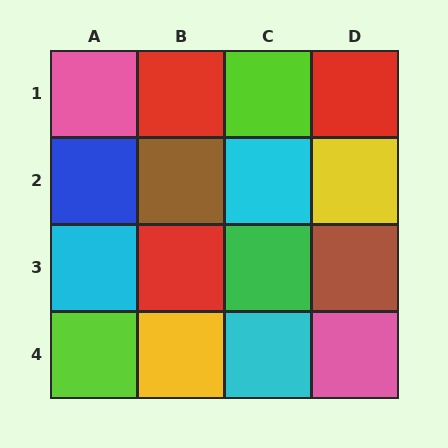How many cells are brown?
2 cells are brown.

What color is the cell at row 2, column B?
Brown.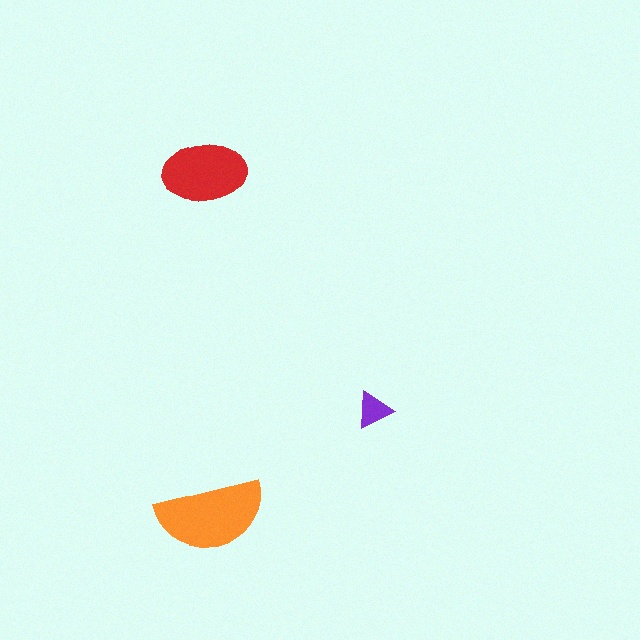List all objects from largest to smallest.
The orange semicircle, the red ellipse, the purple triangle.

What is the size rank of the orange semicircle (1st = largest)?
1st.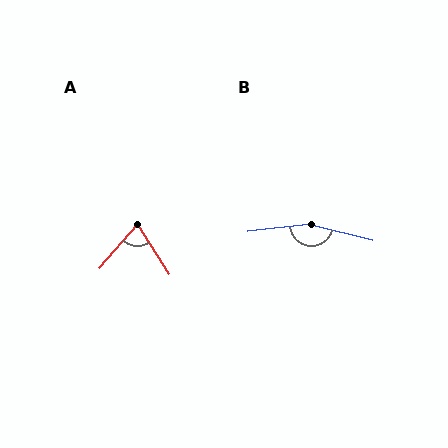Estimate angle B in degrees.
Approximately 159 degrees.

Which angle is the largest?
B, at approximately 159 degrees.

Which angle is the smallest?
A, at approximately 73 degrees.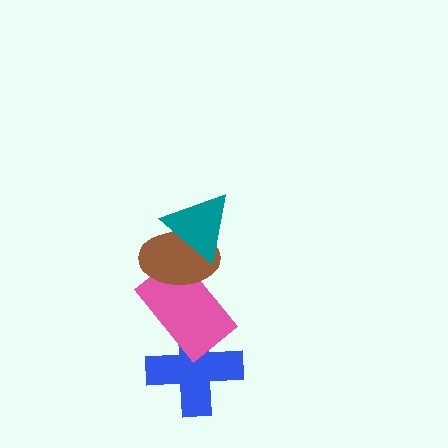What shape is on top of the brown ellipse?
The teal triangle is on top of the brown ellipse.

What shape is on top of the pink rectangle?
The brown ellipse is on top of the pink rectangle.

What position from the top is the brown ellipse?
The brown ellipse is 2nd from the top.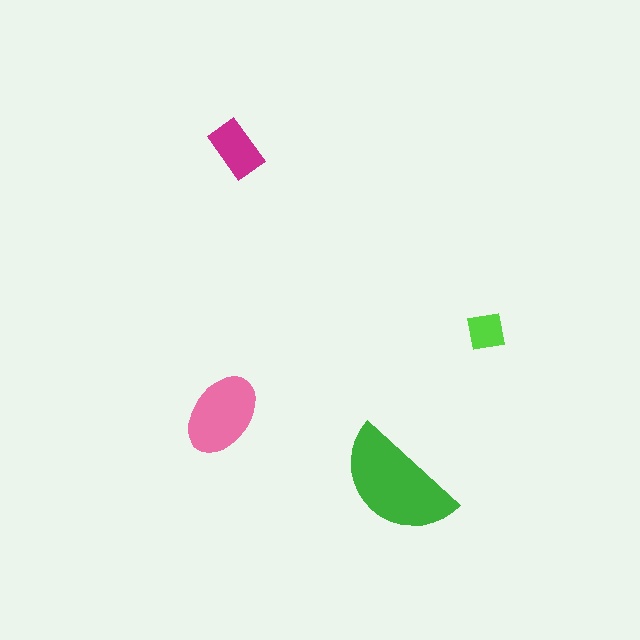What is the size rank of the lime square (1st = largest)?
4th.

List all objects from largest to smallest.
The green semicircle, the pink ellipse, the magenta rectangle, the lime square.